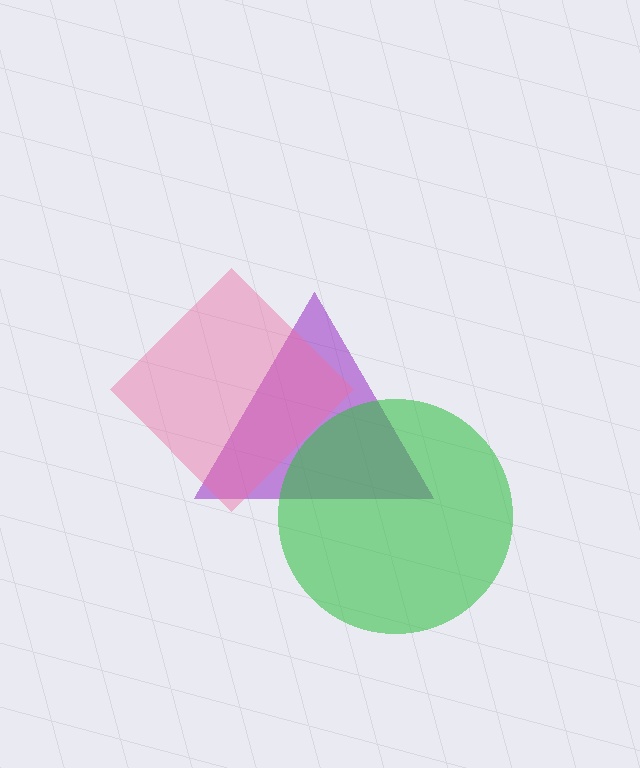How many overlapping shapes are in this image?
There are 3 overlapping shapes in the image.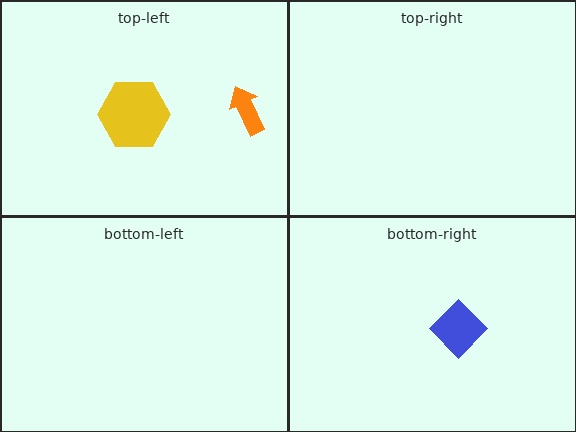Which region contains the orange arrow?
The top-left region.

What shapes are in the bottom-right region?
The blue diamond.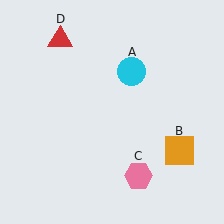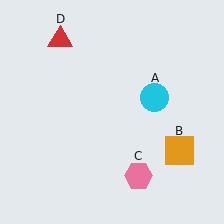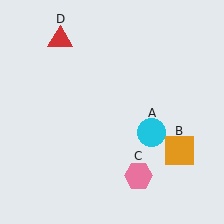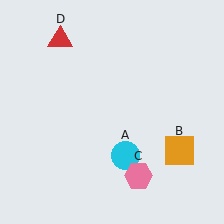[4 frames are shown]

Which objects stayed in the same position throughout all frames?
Orange square (object B) and pink hexagon (object C) and red triangle (object D) remained stationary.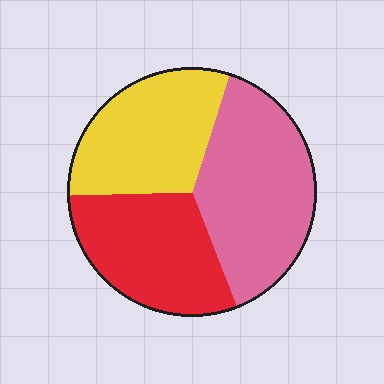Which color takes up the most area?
Pink, at roughly 40%.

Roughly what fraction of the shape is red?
Red takes up between a quarter and a half of the shape.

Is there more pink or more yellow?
Pink.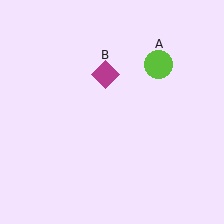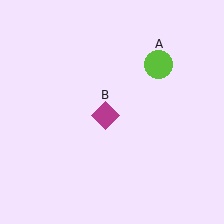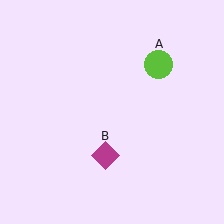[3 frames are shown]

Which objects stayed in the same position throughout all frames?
Lime circle (object A) remained stationary.